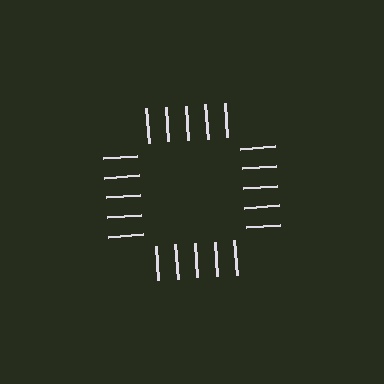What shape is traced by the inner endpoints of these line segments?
An illusory square — the line segments terminate on its edges but no continuous stroke is drawn.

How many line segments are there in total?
20 — 5 along each of the 4 edges.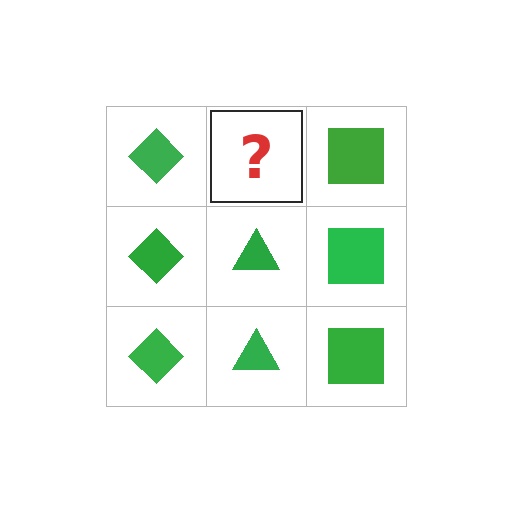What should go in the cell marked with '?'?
The missing cell should contain a green triangle.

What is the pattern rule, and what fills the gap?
The rule is that each column has a consistent shape. The gap should be filled with a green triangle.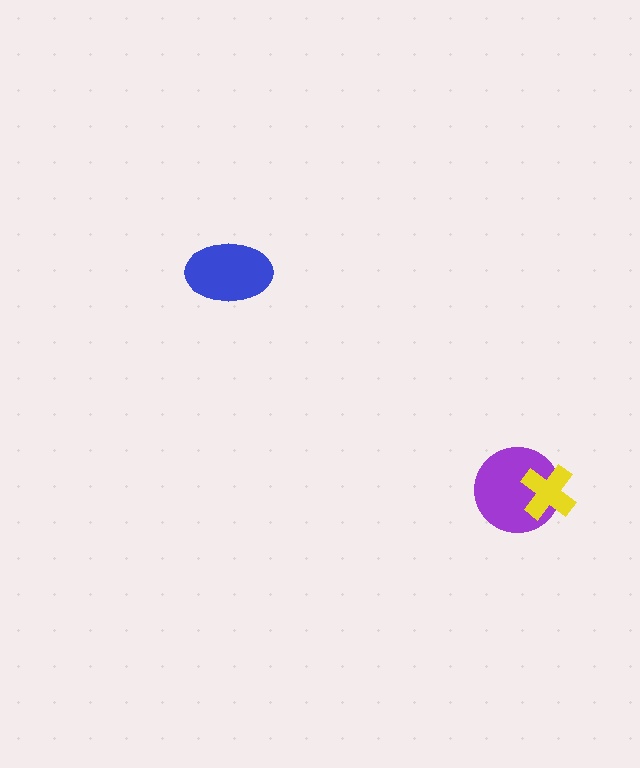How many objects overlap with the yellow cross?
1 object overlaps with the yellow cross.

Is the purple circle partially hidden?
Yes, it is partially covered by another shape.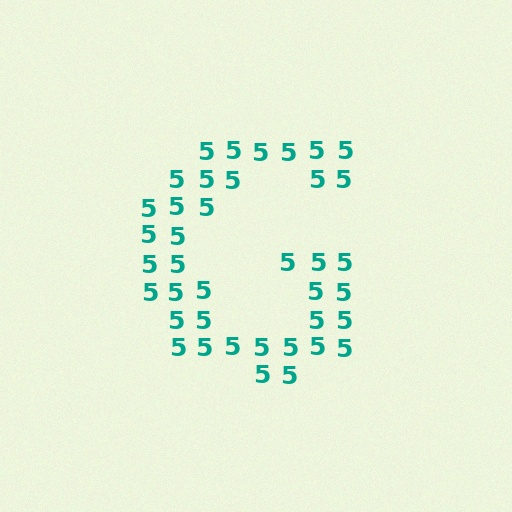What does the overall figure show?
The overall figure shows the letter G.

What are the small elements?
The small elements are digit 5's.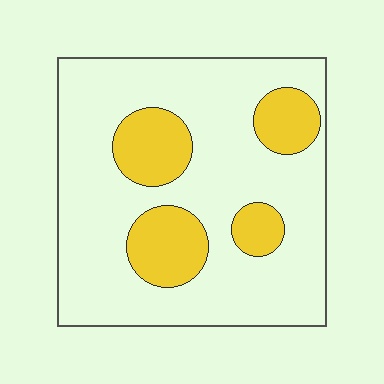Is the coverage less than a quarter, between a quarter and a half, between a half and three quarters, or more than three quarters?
Less than a quarter.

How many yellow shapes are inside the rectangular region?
4.